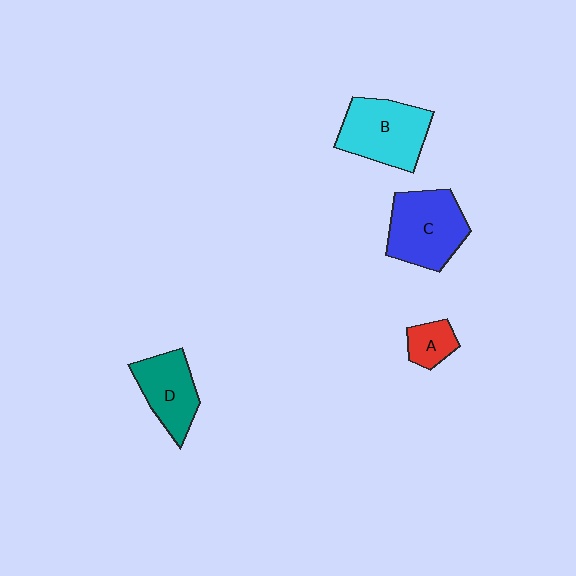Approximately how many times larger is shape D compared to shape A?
Approximately 2.1 times.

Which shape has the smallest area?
Shape A (red).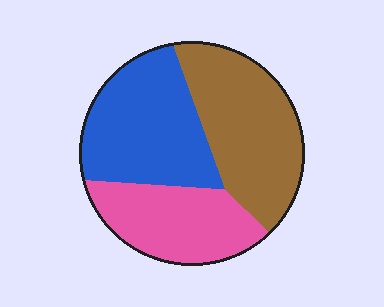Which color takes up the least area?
Pink, at roughly 25%.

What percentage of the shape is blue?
Blue covers 36% of the shape.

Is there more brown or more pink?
Brown.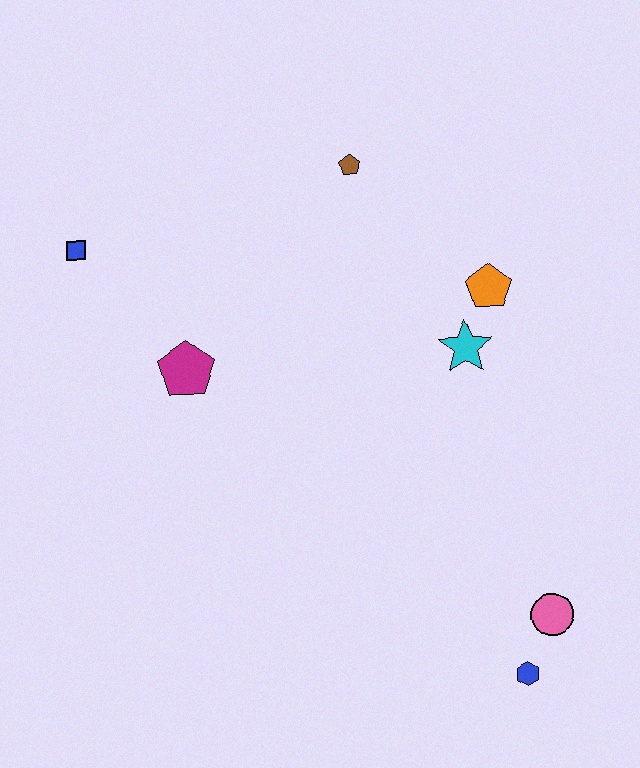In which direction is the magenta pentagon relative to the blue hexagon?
The magenta pentagon is to the left of the blue hexagon.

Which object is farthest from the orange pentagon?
The blue square is farthest from the orange pentagon.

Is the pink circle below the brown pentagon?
Yes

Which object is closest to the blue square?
The magenta pentagon is closest to the blue square.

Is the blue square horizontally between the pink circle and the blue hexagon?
No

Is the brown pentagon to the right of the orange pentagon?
No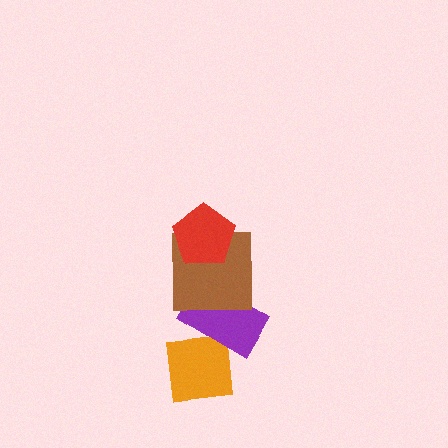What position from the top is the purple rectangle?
The purple rectangle is 3rd from the top.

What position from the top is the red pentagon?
The red pentagon is 1st from the top.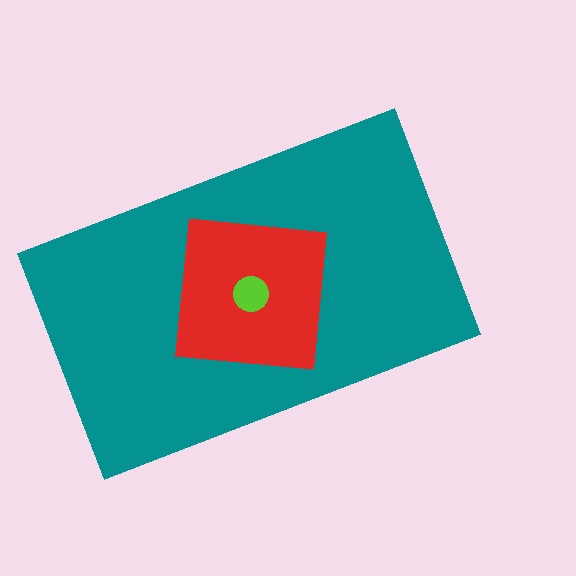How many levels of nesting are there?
3.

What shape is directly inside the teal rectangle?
The red square.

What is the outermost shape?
The teal rectangle.